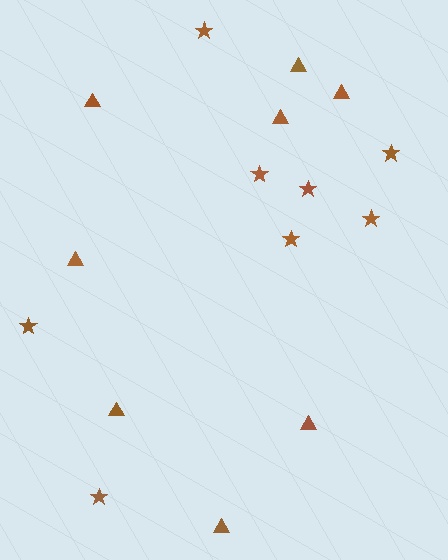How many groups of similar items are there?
There are 2 groups: one group of triangles (8) and one group of stars (8).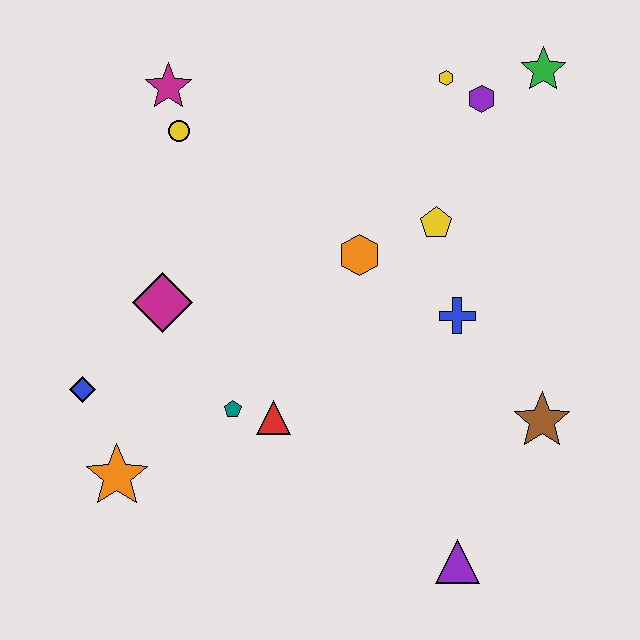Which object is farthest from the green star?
The orange star is farthest from the green star.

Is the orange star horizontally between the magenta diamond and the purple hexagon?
No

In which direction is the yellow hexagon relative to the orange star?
The yellow hexagon is above the orange star.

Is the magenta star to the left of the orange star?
No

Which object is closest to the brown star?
The blue cross is closest to the brown star.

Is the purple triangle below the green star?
Yes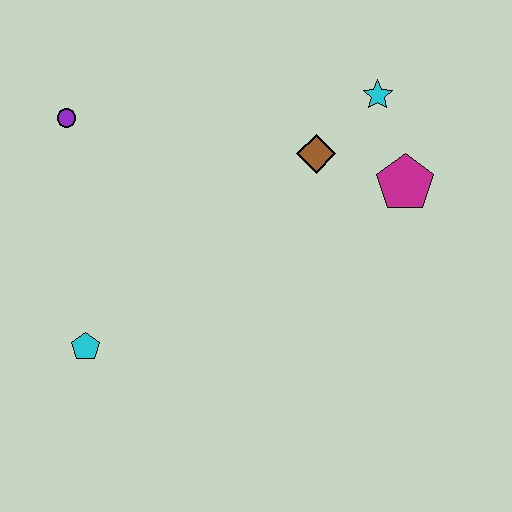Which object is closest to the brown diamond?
The cyan star is closest to the brown diamond.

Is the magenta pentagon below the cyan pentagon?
No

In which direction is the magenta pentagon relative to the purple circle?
The magenta pentagon is to the right of the purple circle.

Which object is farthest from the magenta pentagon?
The cyan pentagon is farthest from the magenta pentagon.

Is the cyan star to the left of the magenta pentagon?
Yes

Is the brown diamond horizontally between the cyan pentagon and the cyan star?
Yes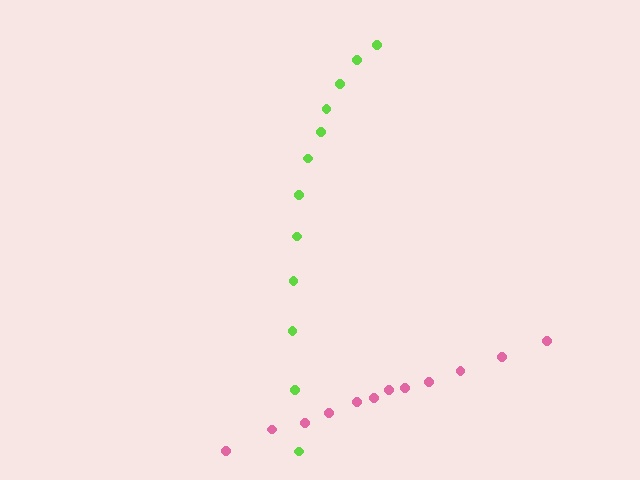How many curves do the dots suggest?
There are 2 distinct paths.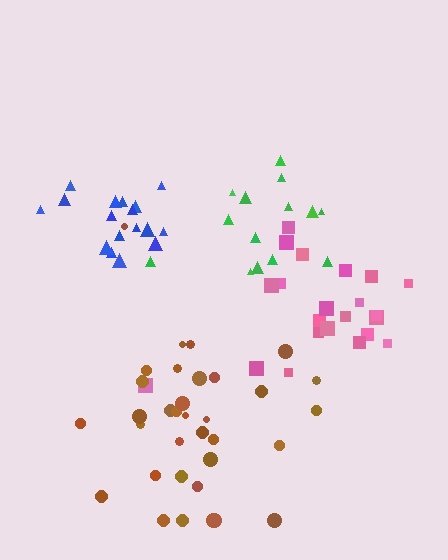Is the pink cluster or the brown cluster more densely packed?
Brown.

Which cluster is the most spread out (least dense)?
Green.